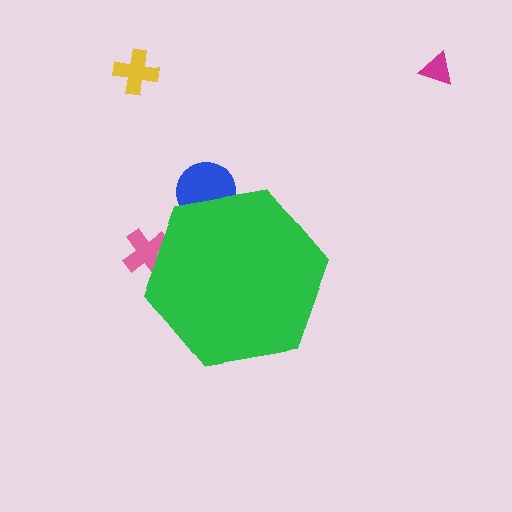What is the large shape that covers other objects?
A green hexagon.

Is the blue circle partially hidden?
Yes, the blue circle is partially hidden behind the green hexagon.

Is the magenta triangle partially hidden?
No, the magenta triangle is fully visible.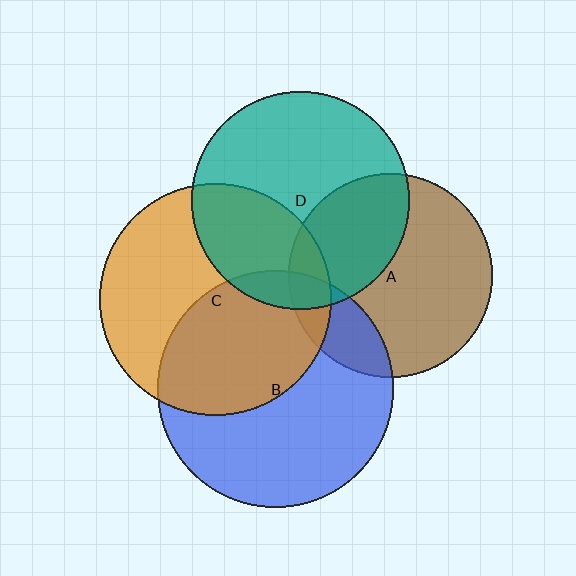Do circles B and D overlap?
Yes.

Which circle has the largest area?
Circle B (blue).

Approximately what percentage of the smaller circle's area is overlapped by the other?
Approximately 10%.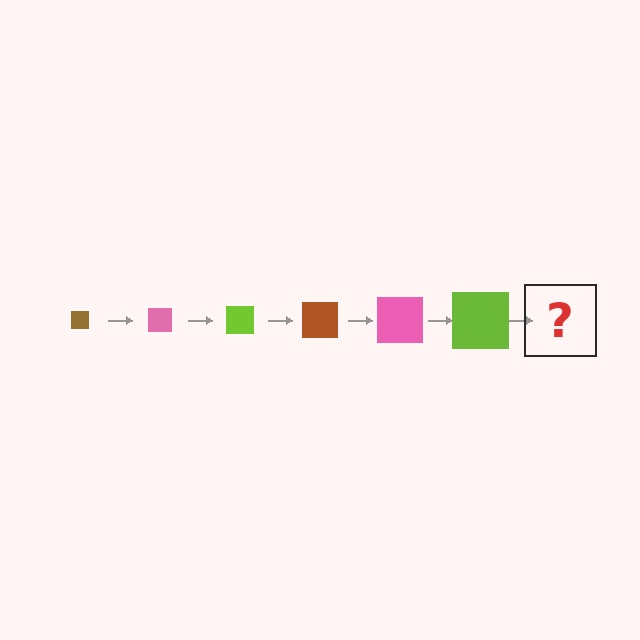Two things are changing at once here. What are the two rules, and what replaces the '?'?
The two rules are that the square grows larger each step and the color cycles through brown, pink, and lime. The '?' should be a brown square, larger than the previous one.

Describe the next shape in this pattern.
It should be a brown square, larger than the previous one.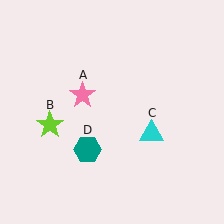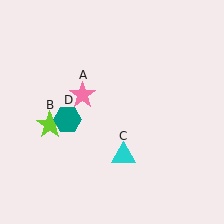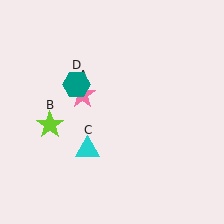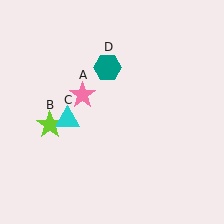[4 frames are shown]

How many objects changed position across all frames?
2 objects changed position: cyan triangle (object C), teal hexagon (object D).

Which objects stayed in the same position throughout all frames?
Pink star (object A) and lime star (object B) remained stationary.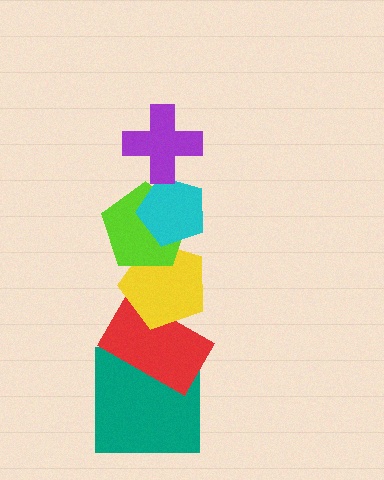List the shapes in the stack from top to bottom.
From top to bottom: the purple cross, the cyan pentagon, the lime pentagon, the yellow pentagon, the red rectangle, the teal square.